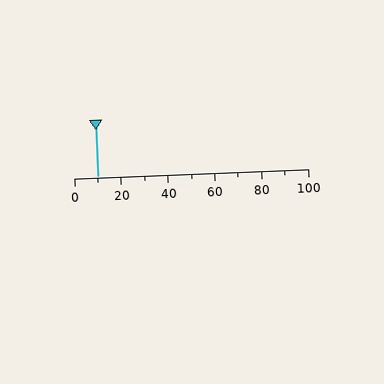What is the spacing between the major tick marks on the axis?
The major ticks are spaced 20 apart.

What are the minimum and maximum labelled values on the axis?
The axis runs from 0 to 100.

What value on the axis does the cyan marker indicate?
The marker indicates approximately 10.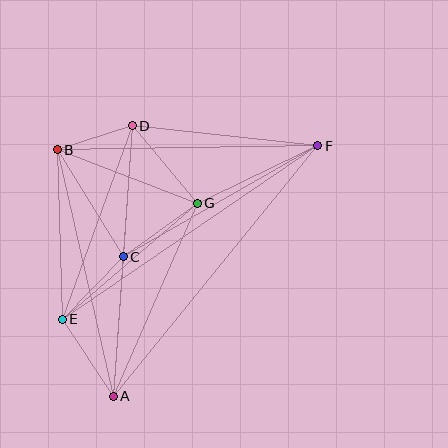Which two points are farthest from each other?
Points A and F are farthest from each other.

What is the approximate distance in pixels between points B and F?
The distance between B and F is approximately 260 pixels.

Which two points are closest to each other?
Points B and D are closest to each other.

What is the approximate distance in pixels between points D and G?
The distance between D and G is approximately 101 pixels.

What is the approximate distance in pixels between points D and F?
The distance between D and F is approximately 187 pixels.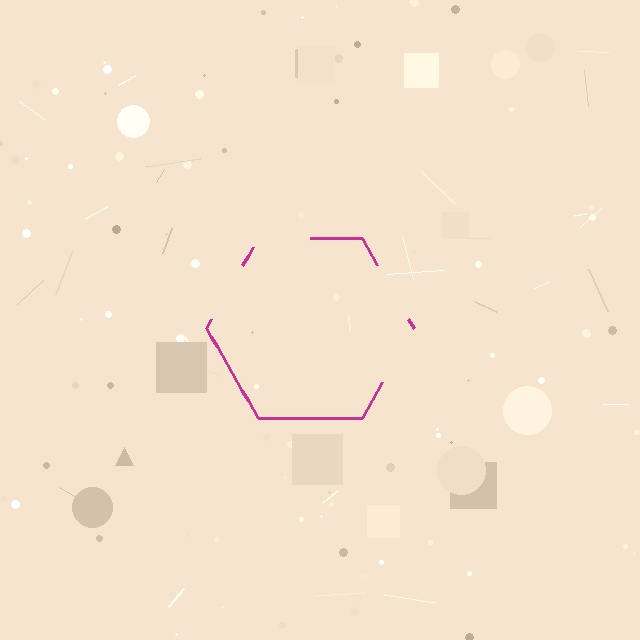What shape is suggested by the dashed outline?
The dashed outline suggests a hexagon.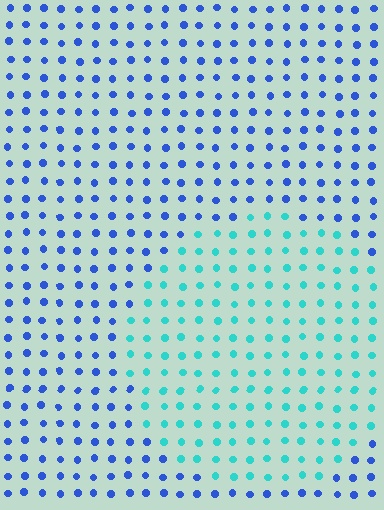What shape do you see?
I see a circle.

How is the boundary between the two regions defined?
The boundary is defined purely by a slight shift in hue (about 49 degrees). Spacing, size, and orientation are identical on both sides.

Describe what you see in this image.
The image is filled with small blue elements in a uniform arrangement. A circle-shaped region is visible where the elements are tinted to a slightly different hue, forming a subtle color boundary.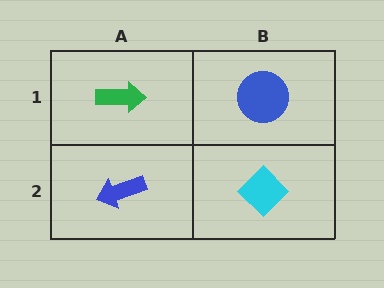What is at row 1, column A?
A green arrow.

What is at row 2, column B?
A cyan diamond.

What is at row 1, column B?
A blue circle.